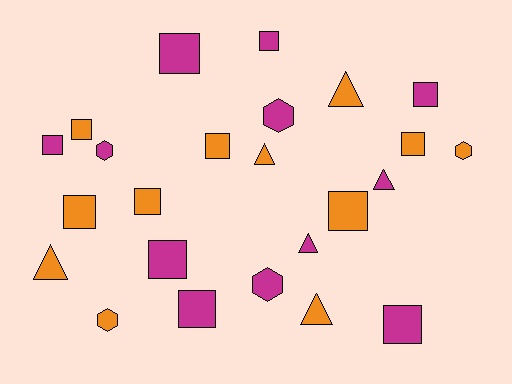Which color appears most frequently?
Magenta, with 12 objects.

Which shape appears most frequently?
Square, with 13 objects.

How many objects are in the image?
There are 24 objects.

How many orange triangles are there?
There are 4 orange triangles.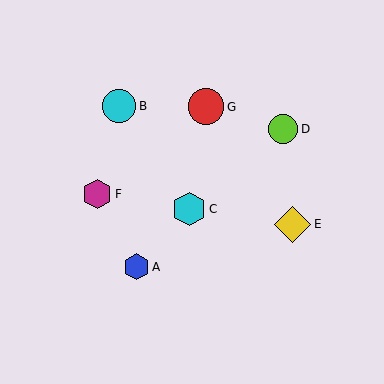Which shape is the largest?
The yellow diamond (labeled E) is the largest.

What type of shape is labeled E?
Shape E is a yellow diamond.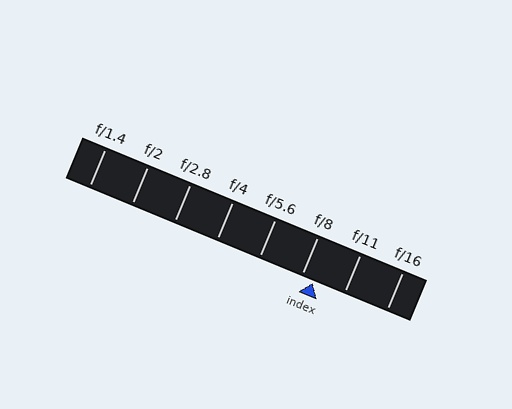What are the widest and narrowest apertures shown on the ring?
The widest aperture shown is f/1.4 and the narrowest is f/16.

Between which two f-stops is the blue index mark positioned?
The index mark is between f/8 and f/11.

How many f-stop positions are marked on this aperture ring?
There are 8 f-stop positions marked.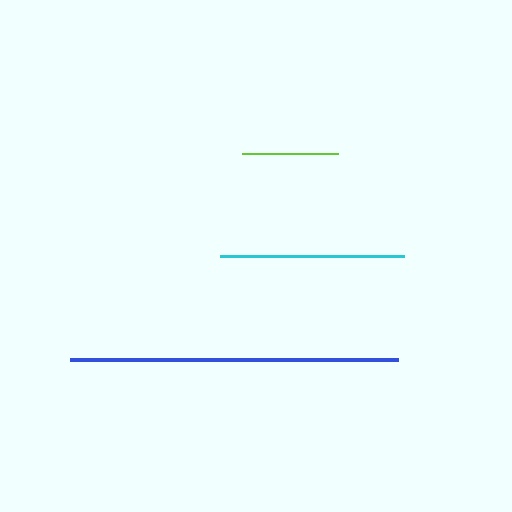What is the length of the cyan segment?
The cyan segment is approximately 184 pixels long.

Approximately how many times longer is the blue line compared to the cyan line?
The blue line is approximately 1.8 times the length of the cyan line.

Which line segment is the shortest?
The lime line is the shortest at approximately 96 pixels.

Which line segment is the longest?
The blue line is the longest at approximately 327 pixels.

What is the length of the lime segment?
The lime segment is approximately 96 pixels long.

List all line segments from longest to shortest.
From longest to shortest: blue, cyan, lime.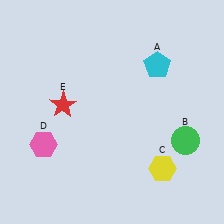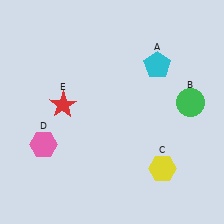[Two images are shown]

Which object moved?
The green circle (B) moved up.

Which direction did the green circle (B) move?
The green circle (B) moved up.